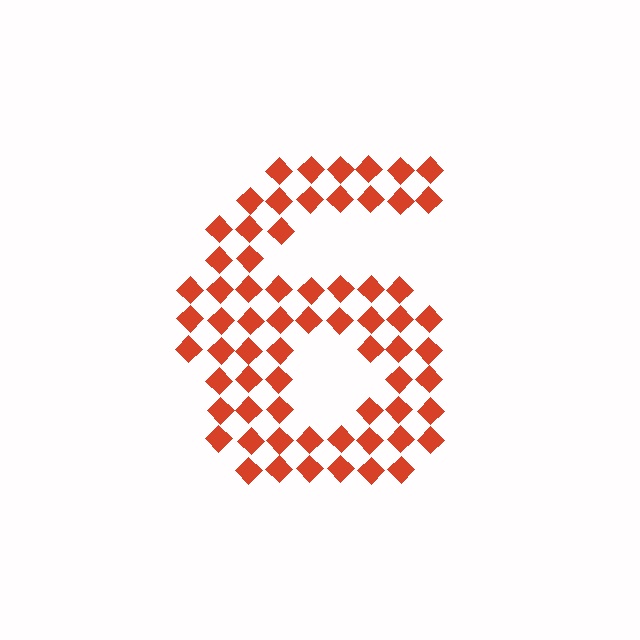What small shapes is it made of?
It is made of small diamonds.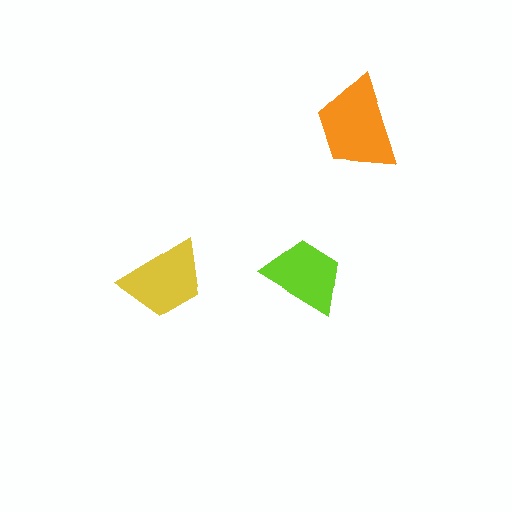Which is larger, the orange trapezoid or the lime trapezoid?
The orange one.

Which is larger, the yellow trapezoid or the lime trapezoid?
The yellow one.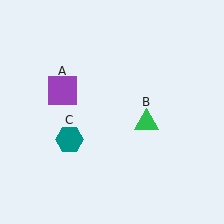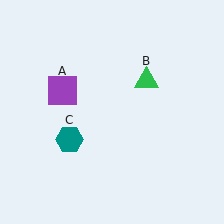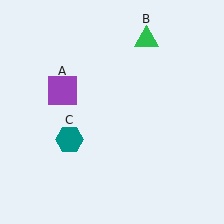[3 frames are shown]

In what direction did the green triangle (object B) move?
The green triangle (object B) moved up.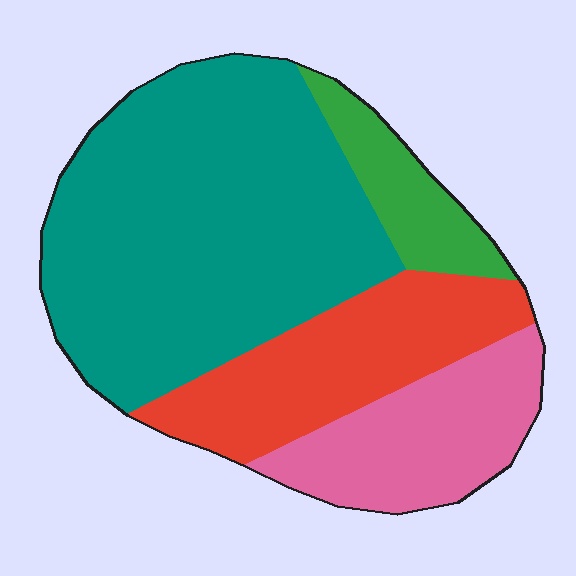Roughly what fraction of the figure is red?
Red takes up between a sixth and a third of the figure.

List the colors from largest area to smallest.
From largest to smallest: teal, red, pink, green.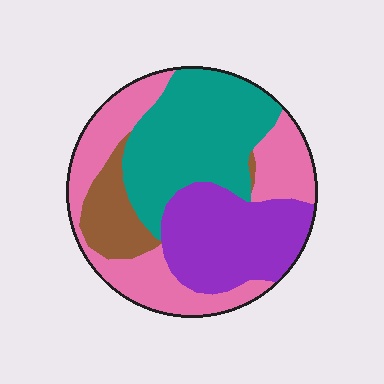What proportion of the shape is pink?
Pink takes up about one third (1/3) of the shape.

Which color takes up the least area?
Brown, at roughly 10%.